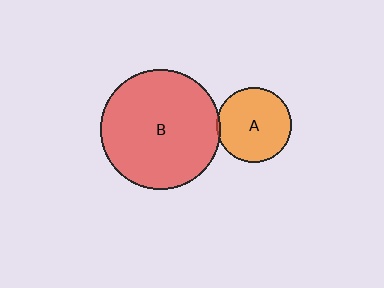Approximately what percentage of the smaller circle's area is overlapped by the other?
Approximately 5%.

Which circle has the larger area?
Circle B (red).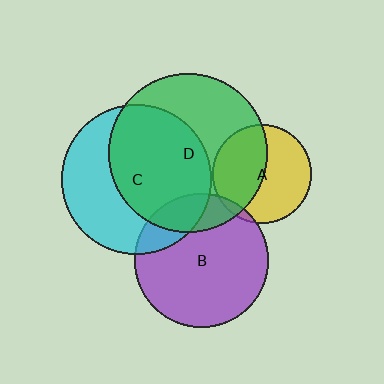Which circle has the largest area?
Circle D (green).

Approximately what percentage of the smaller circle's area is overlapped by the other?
Approximately 20%.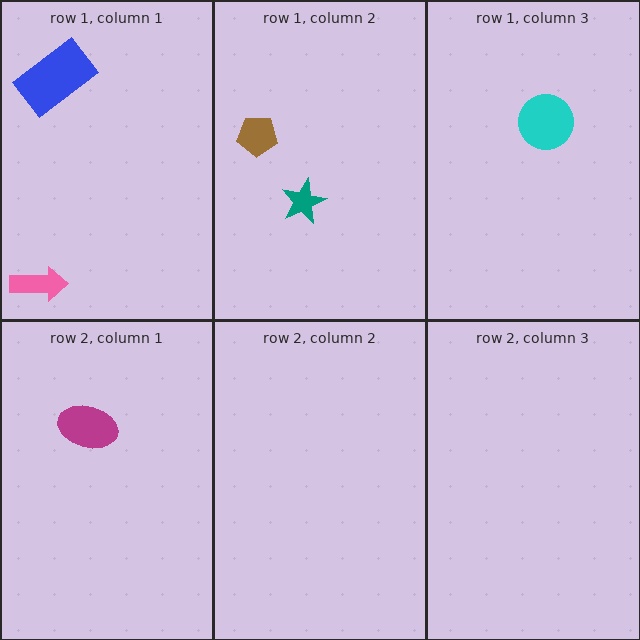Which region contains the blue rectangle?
The row 1, column 1 region.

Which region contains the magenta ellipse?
The row 2, column 1 region.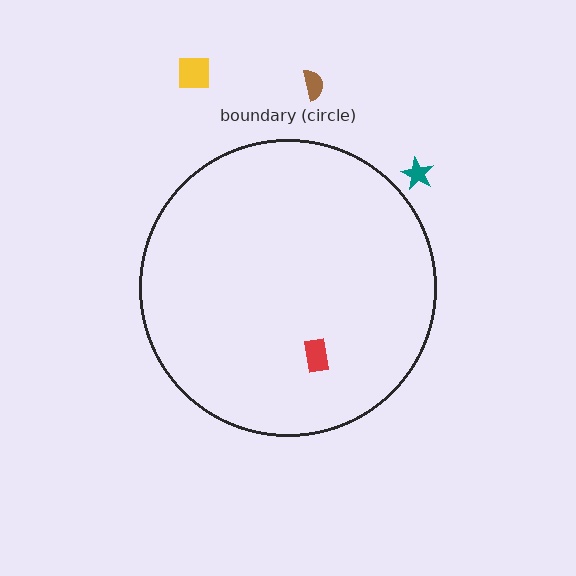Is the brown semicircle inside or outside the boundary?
Outside.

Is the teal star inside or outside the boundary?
Outside.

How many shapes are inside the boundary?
1 inside, 3 outside.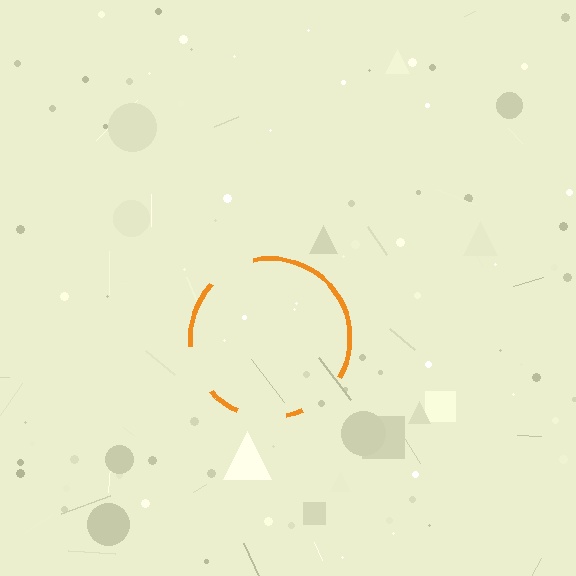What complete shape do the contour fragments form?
The contour fragments form a circle.